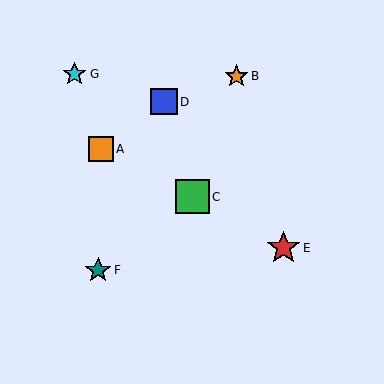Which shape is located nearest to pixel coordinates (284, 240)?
The red star (labeled E) at (283, 248) is nearest to that location.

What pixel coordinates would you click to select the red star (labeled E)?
Click at (283, 248) to select the red star E.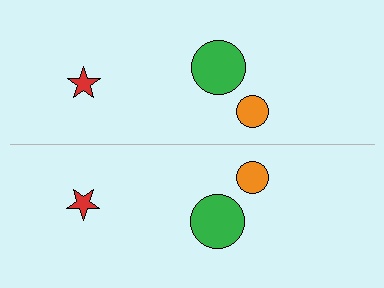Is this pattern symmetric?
Yes, this pattern has bilateral (reflection) symmetry.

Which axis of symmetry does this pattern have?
The pattern has a horizontal axis of symmetry running through the center of the image.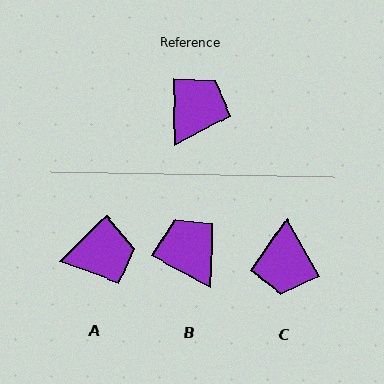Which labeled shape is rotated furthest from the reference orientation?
C, about 152 degrees away.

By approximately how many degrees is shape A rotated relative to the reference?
Approximately 47 degrees clockwise.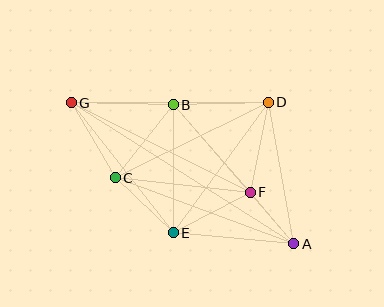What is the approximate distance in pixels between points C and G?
The distance between C and G is approximately 87 pixels.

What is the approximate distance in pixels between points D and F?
The distance between D and F is approximately 92 pixels.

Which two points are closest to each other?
Points A and F are closest to each other.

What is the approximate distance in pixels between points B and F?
The distance between B and F is approximately 116 pixels.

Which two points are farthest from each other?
Points A and G are farthest from each other.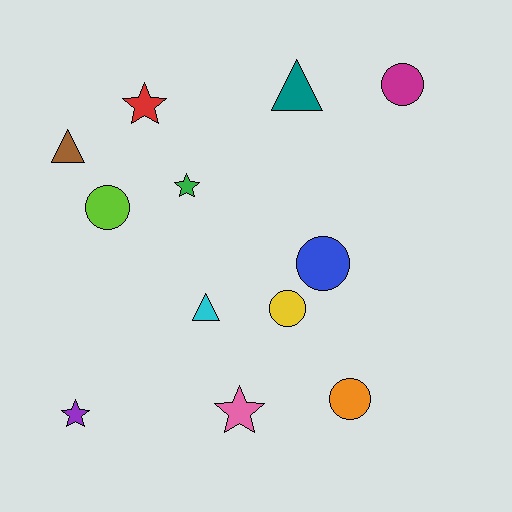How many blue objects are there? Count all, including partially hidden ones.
There is 1 blue object.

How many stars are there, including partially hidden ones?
There are 4 stars.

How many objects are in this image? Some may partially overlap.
There are 12 objects.